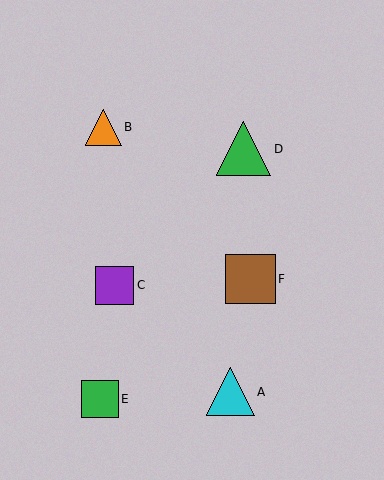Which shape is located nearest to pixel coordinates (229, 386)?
The cyan triangle (labeled A) at (231, 392) is nearest to that location.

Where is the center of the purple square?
The center of the purple square is at (115, 285).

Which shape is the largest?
The green triangle (labeled D) is the largest.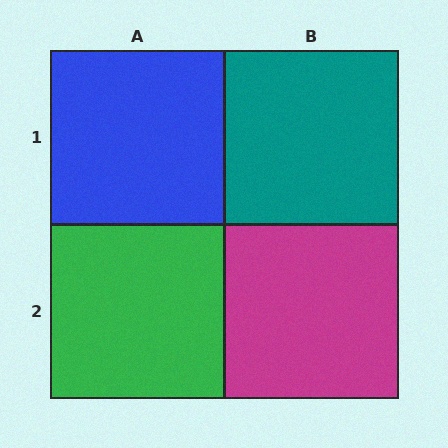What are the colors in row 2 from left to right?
Green, magenta.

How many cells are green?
1 cell is green.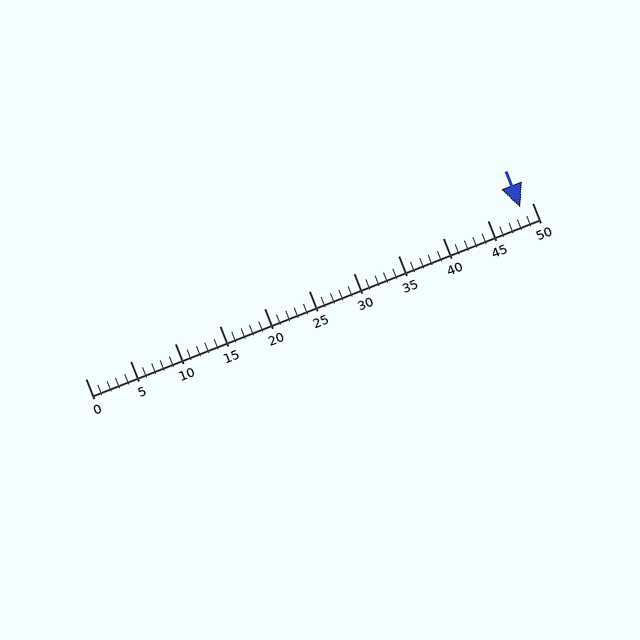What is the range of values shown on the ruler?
The ruler shows values from 0 to 50.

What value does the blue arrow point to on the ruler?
The blue arrow points to approximately 49.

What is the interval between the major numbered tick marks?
The major tick marks are spaced 5 units apart.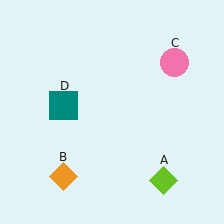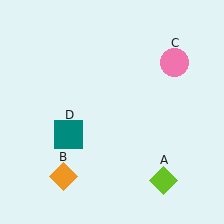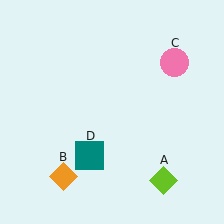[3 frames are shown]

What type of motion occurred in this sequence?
The teal square (object D) rotated counterclockwise around the center of the scene.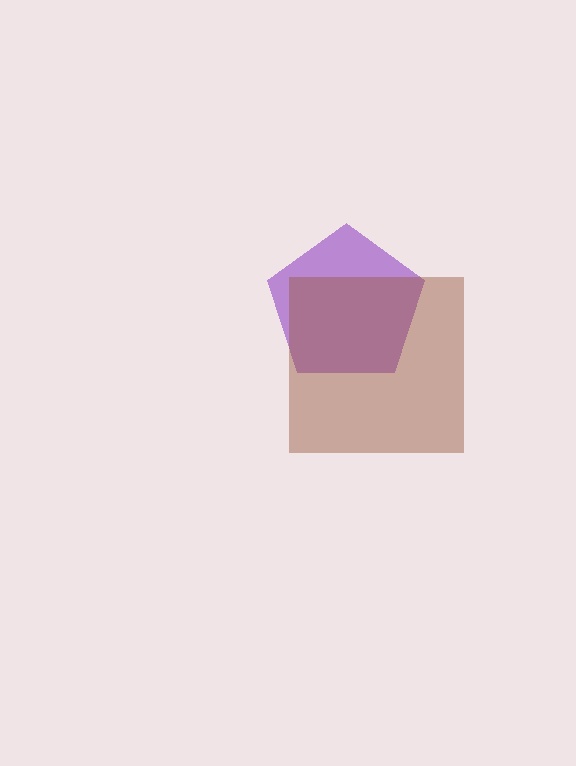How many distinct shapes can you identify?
There are 2 distinct shapes: a purple pentagon, a brown square.